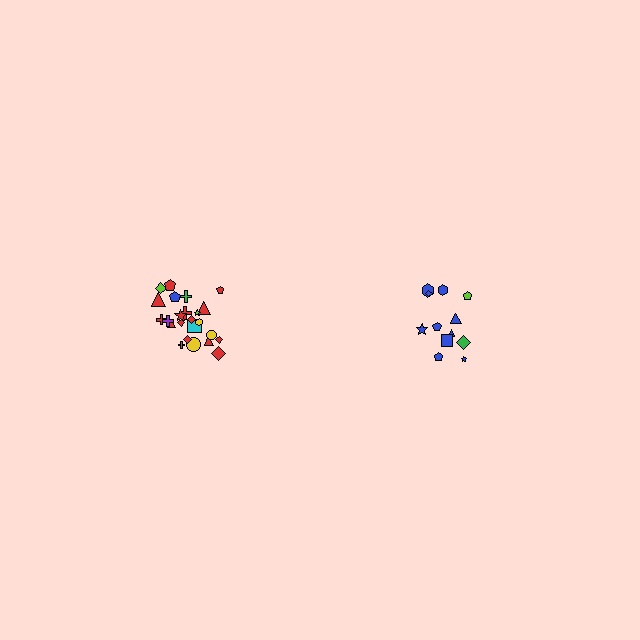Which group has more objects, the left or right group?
The left group.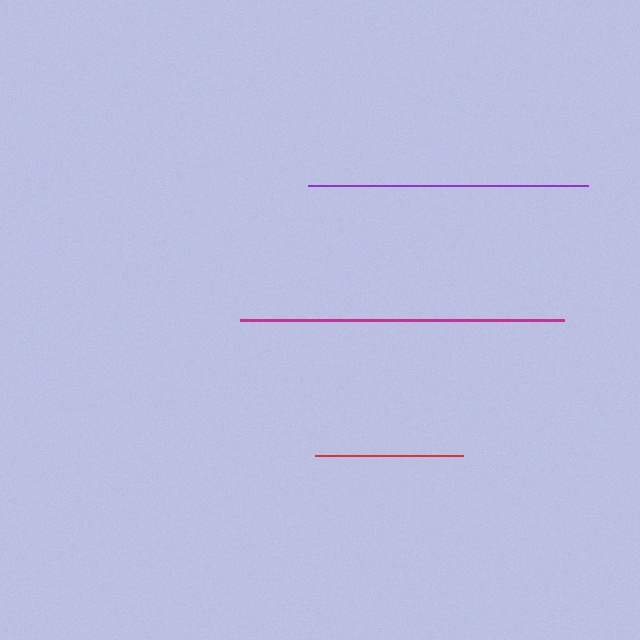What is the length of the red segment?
The red segment is approximately 148 pixels long.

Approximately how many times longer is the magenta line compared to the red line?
The magenta line is approximately 2.2 times the length of the red line.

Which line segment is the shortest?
The red line is the shortest at approximately 148 pixels.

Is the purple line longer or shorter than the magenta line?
The magenta line is longer than the purple line.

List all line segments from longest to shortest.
From longest to shortest: magenta, purple, red.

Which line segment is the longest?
The magenta line is the longest at approximately 324 pixels.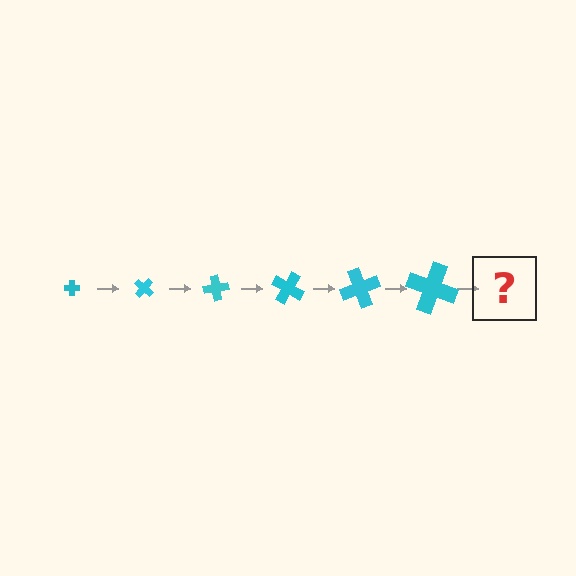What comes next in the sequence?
The next element should be a cross, larger than the previous one and rotated 240 degrees from the start.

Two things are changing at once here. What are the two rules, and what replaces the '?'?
The two rules are that the cross grows larger each step and it rotates 40 degrees each step. The '?' should be a cross, larger than the previous one and rotated 240 degrees from the start.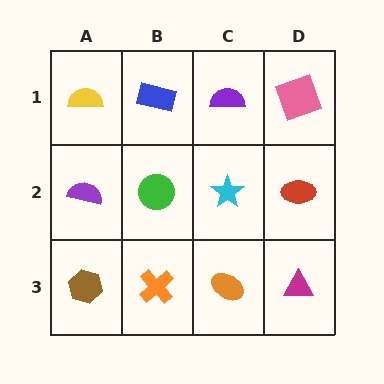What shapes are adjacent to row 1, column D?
A red ellipse (row 2, column D), a purple semicircle (row 1, column C).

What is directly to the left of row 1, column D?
A purple semicircle.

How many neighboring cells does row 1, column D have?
2.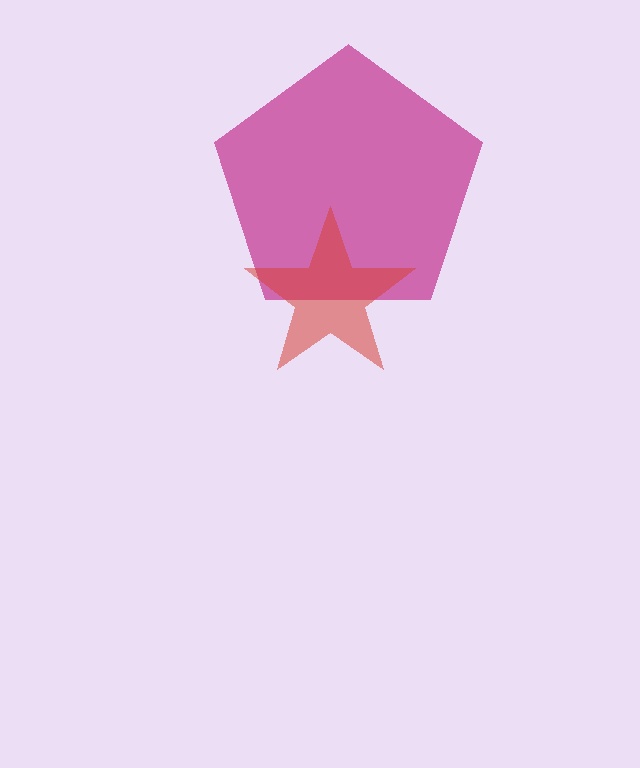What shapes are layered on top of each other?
The layered shapes are: a magenta pentagon, a red star.